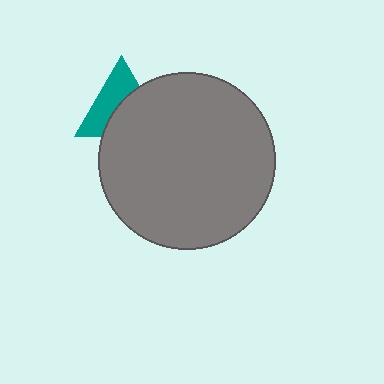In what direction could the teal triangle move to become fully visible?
The teal triangle could move toward the upper-left. That would shift it out from behind the gray circle entirely.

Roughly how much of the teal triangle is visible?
About half of it is visible (roughly 49%).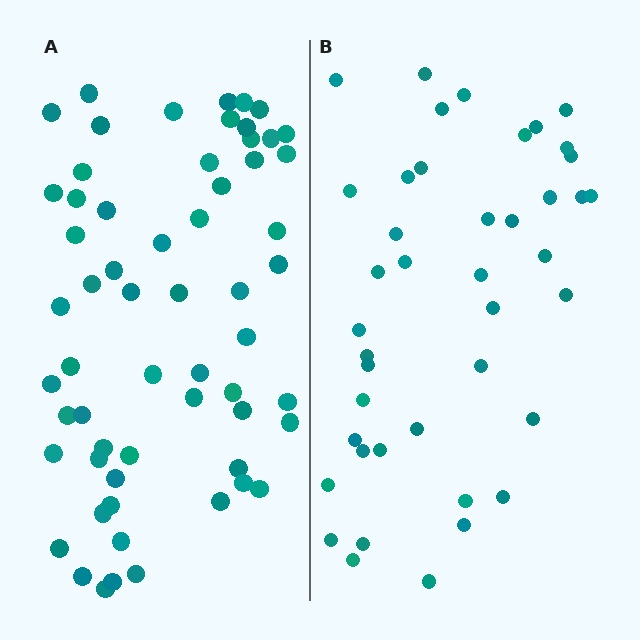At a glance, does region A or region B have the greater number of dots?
Region A (the left region) has more dots.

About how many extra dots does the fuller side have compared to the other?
Region A has approximately 20 more dots than region B.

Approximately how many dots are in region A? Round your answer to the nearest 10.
About 60 dots.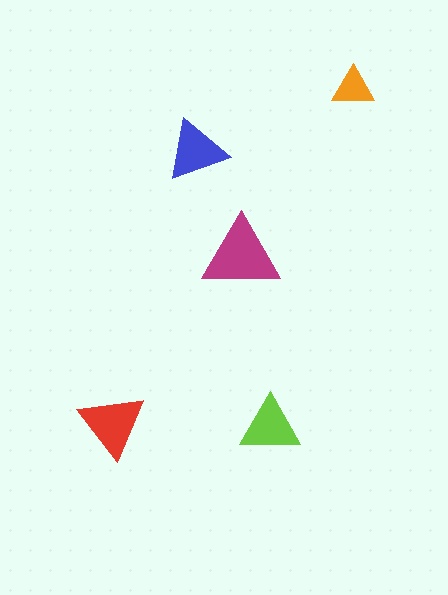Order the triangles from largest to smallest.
the magenta one, the red one, the blue one, the lime one, the orange one.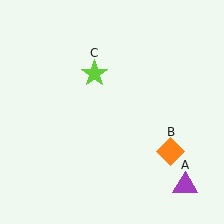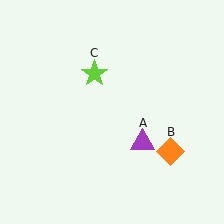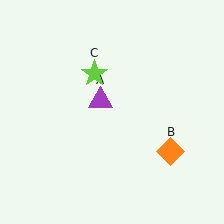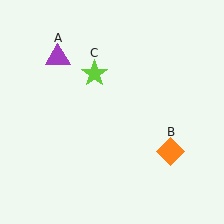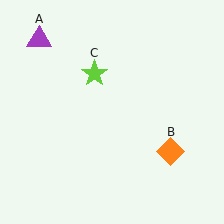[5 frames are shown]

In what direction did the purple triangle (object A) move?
The purple triangle (object A) moved up and to the left.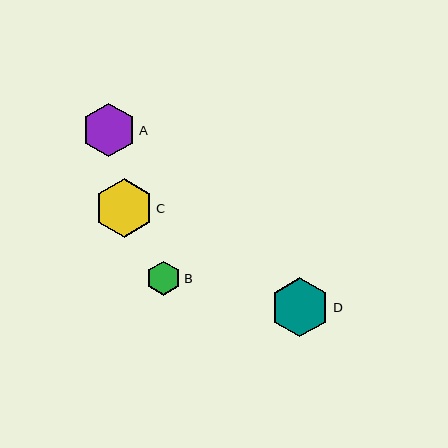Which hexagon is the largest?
Hexagon D is the largest with a size of approximately 59 pixels.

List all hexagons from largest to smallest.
From largest to smallest: D, C, A, B.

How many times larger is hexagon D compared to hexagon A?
Hexagon D is approximately 1.1 times the size of hexagon A.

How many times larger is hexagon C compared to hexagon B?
Hexagon C is approximately 1.7 times the size of hexagon B.